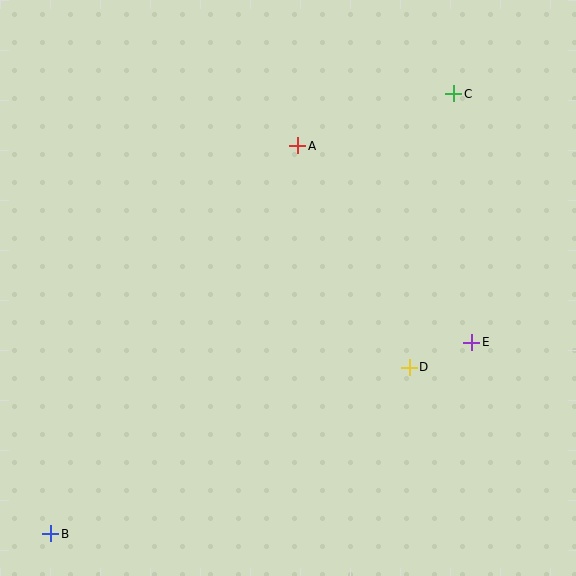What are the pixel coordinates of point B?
Point B is at (51, 534).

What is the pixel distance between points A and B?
The distance between A and B is 460 pixels.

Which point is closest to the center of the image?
Point A at (298, 146) is closest to the center.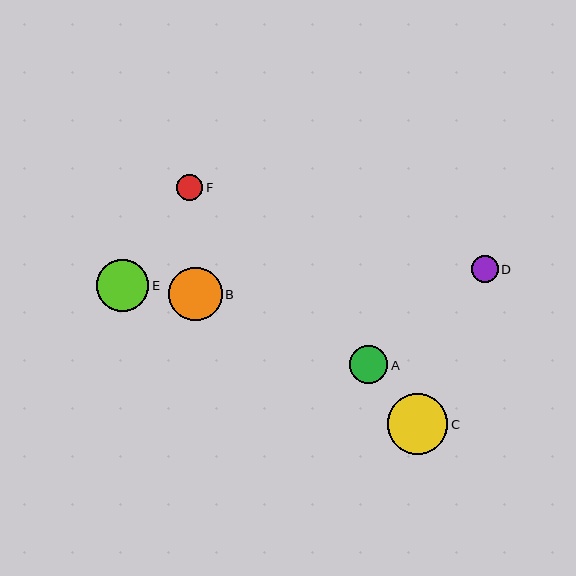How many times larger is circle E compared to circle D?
Circle E is approximately 1.9 times the size of circle D.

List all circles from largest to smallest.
From largest to smallest: C, B, E, A, D, F.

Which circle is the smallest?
Circle F is the smallest with a size of approximately 26 pixels.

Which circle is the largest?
Circle C is the largest with a size of approximately 60 pixels.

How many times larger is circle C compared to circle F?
Circle C is approximately 2.3 times the size of circle F.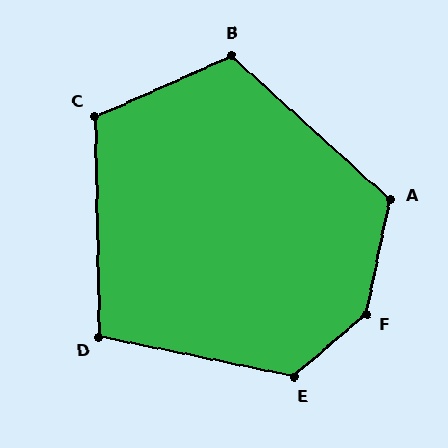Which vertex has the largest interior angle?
F, at approximately 143 degrees.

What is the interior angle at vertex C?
Approximately 113 degrees (obtuse).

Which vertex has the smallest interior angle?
D, at approximately 103 degrees.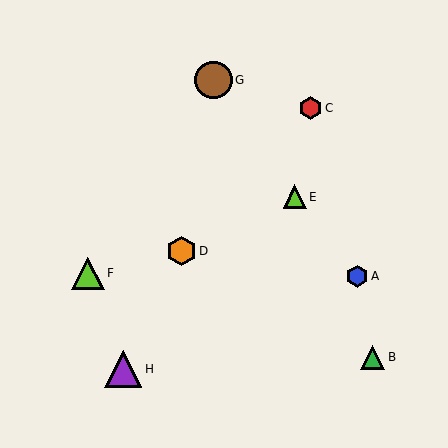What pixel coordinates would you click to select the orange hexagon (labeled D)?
Click at (181, 251) to select the orange hexagon D.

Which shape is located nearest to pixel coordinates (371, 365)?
The green triangle (labeled B) at (373, 357) is nearest to that location.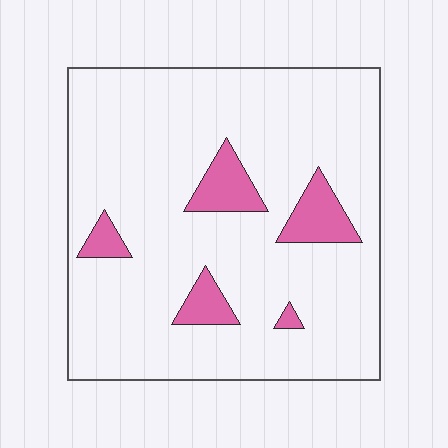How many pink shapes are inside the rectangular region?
5.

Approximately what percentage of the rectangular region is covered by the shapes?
Approximately 10%.